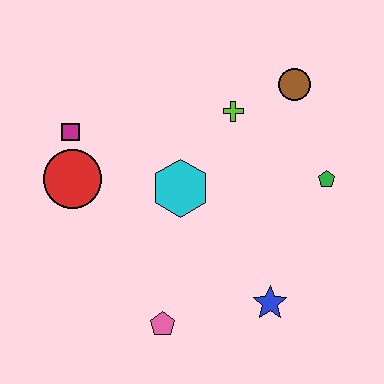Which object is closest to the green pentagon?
The brown circle is closest to the green pentagon.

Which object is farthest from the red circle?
The green pentagon is farthest from the red circle.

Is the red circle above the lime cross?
No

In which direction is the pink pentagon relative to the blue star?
The pink pentagon is to the left of the blue star.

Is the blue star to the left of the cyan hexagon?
No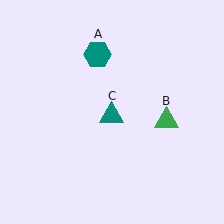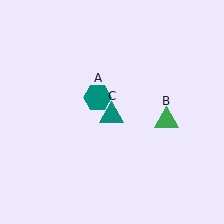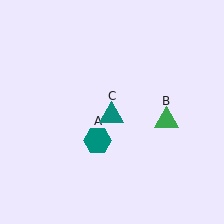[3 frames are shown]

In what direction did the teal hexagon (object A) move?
The teal hexagon (object A) moved down.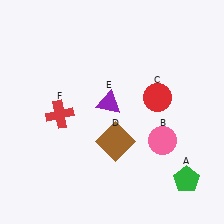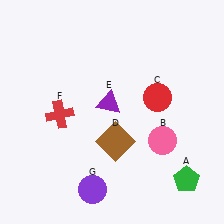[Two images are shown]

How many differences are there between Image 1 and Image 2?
There is 1 difference between the two images.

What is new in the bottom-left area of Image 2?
A purple circle (G) was added in the bottom-left area of Image 2.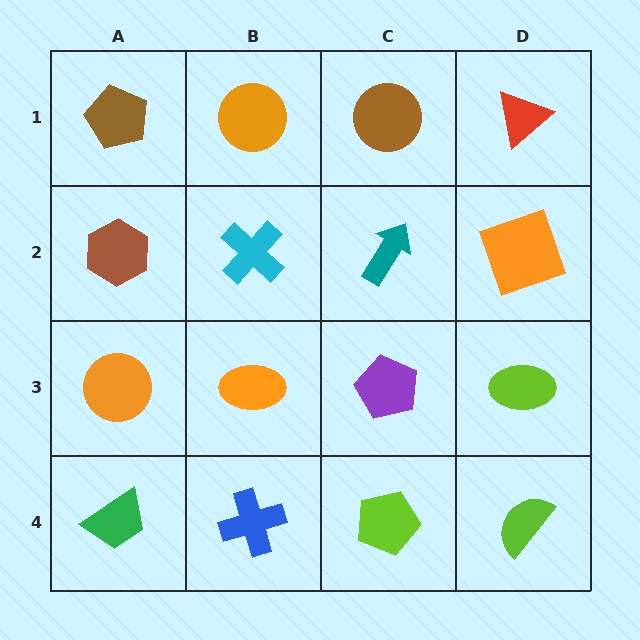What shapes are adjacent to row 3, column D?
An orange square (row 2, column D), a lime semicircle (row 4, column D), a purple pentagon (row 3, column C).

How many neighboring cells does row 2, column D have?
3.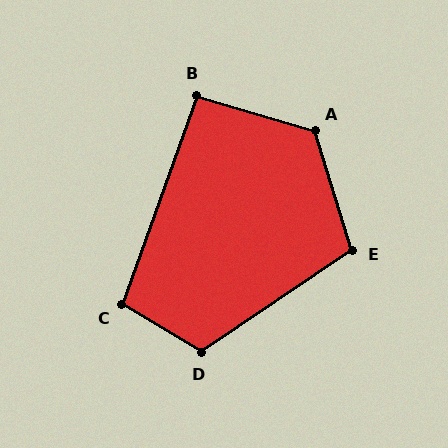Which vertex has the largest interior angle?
A, at approximately 123 degrees.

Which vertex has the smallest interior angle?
B, at approximately 94 degrees.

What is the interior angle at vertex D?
Approximately 115 degrees (obtuse).